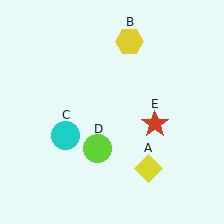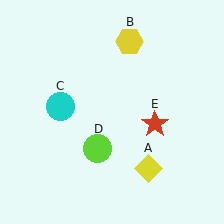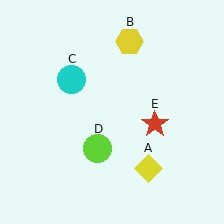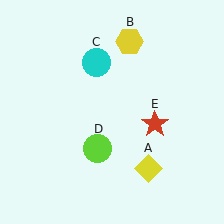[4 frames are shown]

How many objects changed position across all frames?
1 object changed position: cyan circle (object C).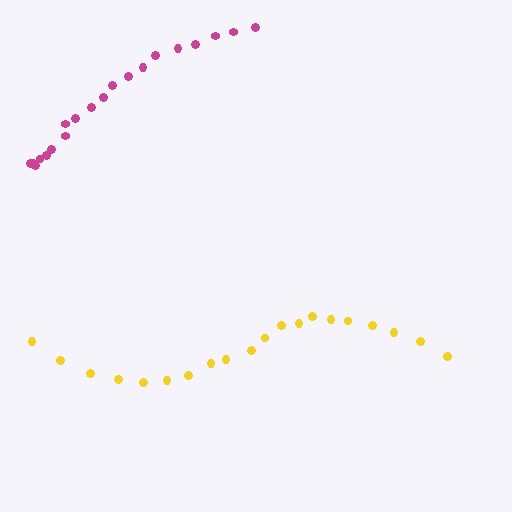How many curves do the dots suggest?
There are 2 distinct paths.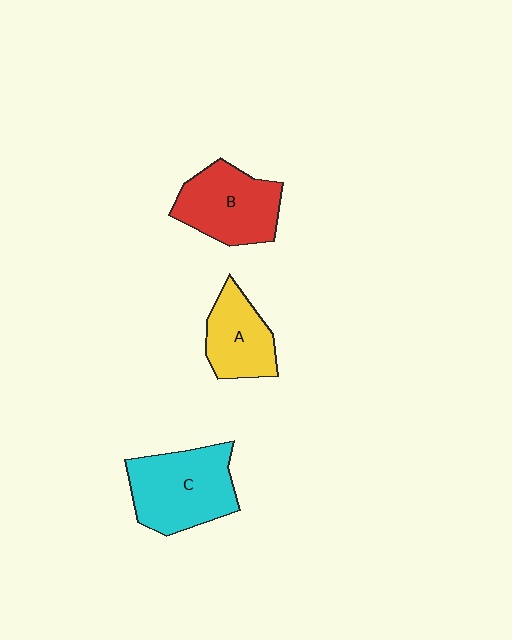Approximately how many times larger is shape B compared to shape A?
Approximately 1.3 times.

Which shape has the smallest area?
Shape A (yellow).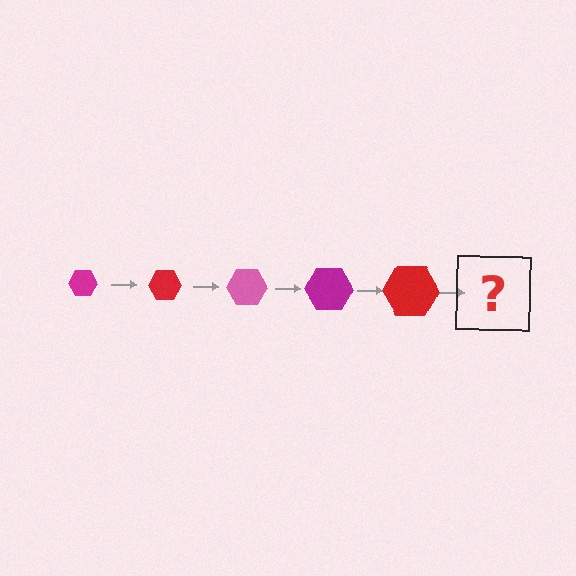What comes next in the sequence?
The next element should be a pink hexagon, larger than the previous one.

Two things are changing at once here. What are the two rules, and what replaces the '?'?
The two rules are that the hexagon grows larger each step and the color cycles through magenta, red, and pink. The '?' should be a pink hexagon, larger than the previous one.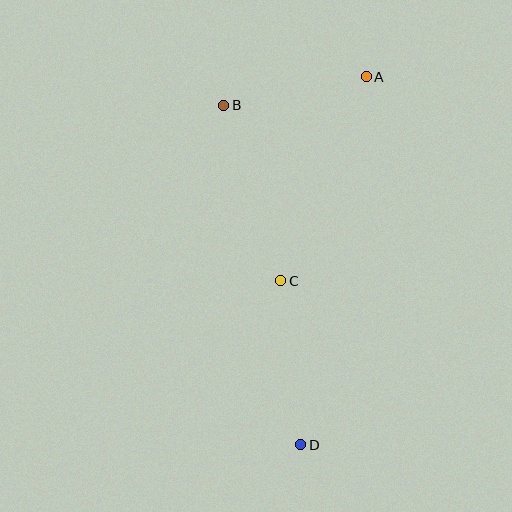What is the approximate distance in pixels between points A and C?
The distance between A and C is approximately 221 pixels.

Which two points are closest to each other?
Points A and B are closest to each other.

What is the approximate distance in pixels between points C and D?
The distance between C and D is approximately 165 pixels.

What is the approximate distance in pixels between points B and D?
The distance between B and D is approximately 348 pixels.